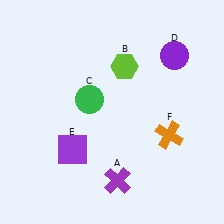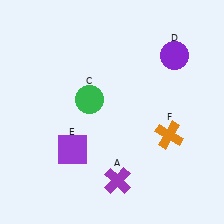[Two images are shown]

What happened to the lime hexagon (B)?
The lime hexagon (B) was removed in Image 2. It was in the top-right area of Image 1.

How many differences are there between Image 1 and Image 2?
There is 1 difference between the two images.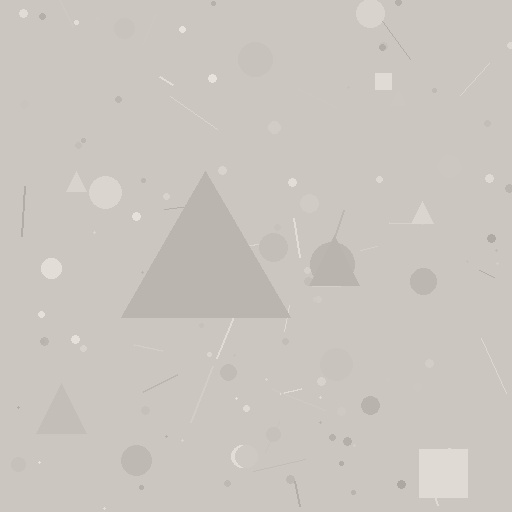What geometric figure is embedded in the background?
A triangle is embedded in the background.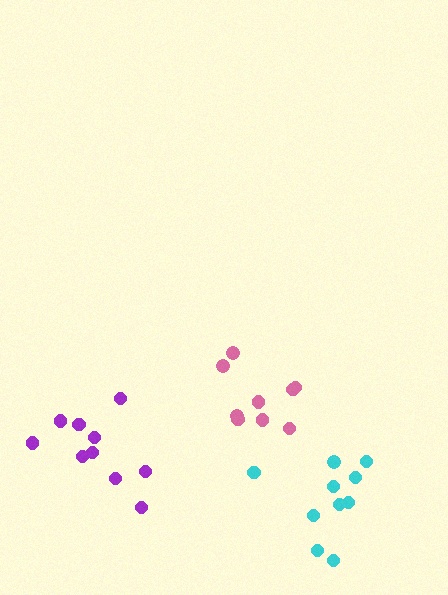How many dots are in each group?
Group 1: 10 dots, Group 2: 9 dots, Group 3: 10 dots (29 total).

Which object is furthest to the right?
The cyan cluster is rightmost.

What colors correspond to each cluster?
The clusters are colored: purple, pink, cyan.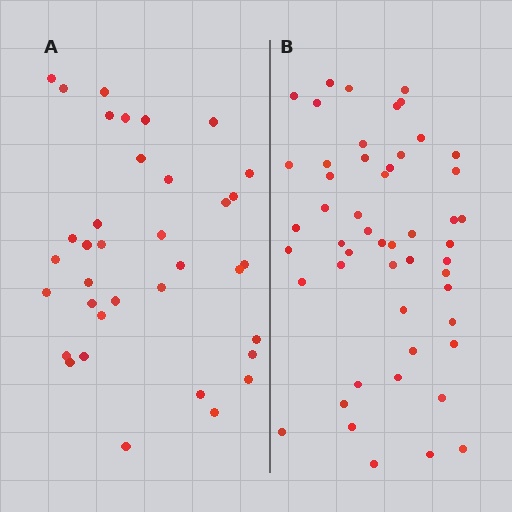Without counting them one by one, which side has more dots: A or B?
Region B (the right region) has more dots.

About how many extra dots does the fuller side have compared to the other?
Region B has approximately 15 more dots than region A.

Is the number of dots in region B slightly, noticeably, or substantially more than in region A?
Region B has noticeably more, but not dramatically so. The ratio is roughly 1.4 to 1.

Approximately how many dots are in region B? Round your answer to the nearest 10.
About 50 dots. (The exact count is 51, which rounds to 50.)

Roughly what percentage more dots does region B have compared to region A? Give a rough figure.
About 40% more.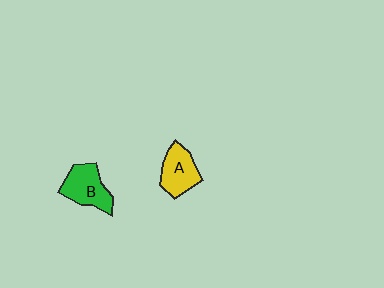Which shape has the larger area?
Shape B (green).